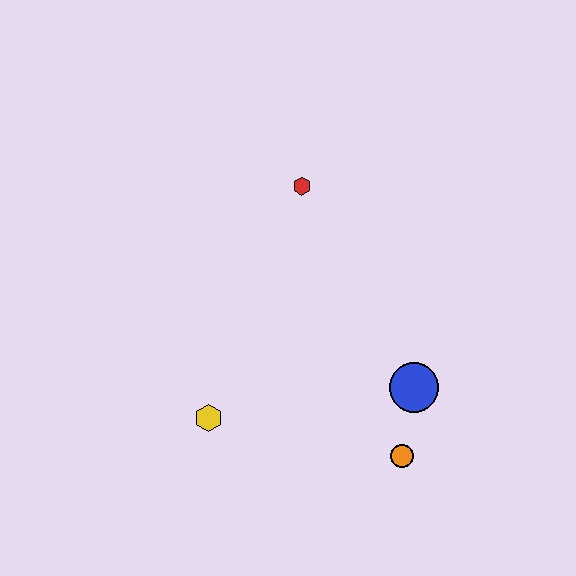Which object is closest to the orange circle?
The blue circle is closest to the orange circle.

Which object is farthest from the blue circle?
The red hexagon is farthest from the blue circle.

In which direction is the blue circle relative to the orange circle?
The blue circle is above the orange circle.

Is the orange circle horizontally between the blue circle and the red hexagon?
Yes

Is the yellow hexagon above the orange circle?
Yes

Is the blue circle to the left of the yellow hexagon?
No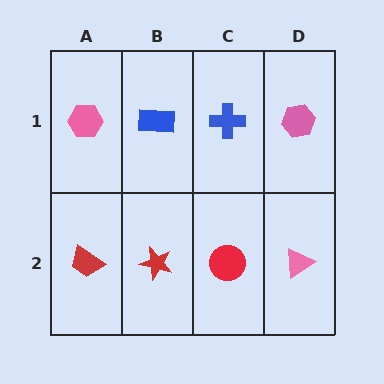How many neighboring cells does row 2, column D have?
2.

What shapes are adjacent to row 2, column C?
A blue cross (row 1, column C), a red star (row 2, column B), a pink triangle (row 2, column D).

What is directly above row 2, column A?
A pink hexagon.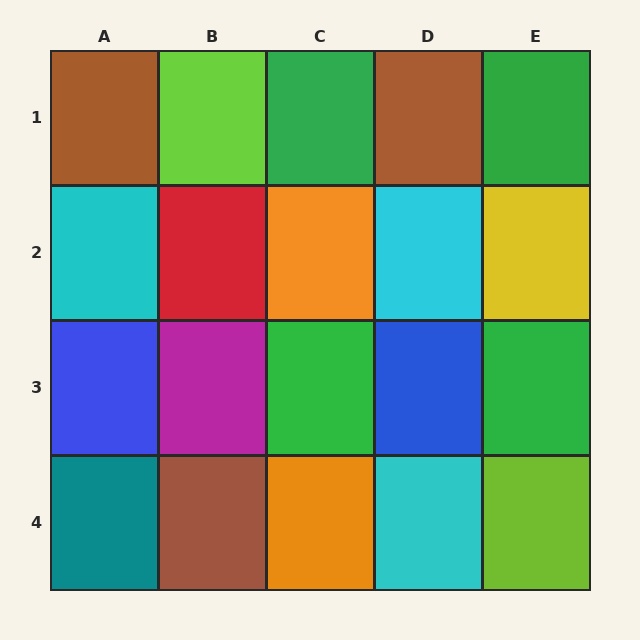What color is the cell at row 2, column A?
Cyan.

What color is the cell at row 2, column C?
Orange.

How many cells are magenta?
1 cell is magenta.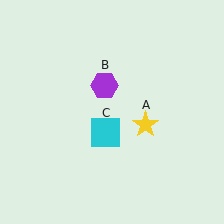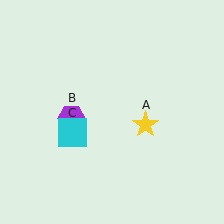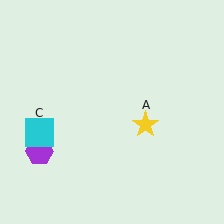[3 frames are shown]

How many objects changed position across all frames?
2 objects changed position: purple hexagon (object B), cyan square (object C).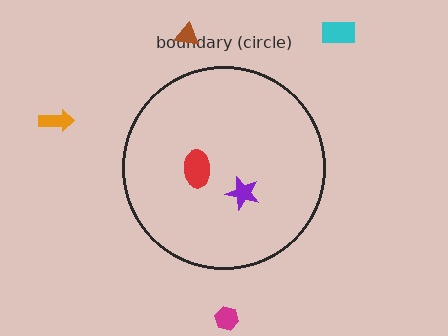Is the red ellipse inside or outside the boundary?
Inside.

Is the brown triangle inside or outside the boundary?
Outside.